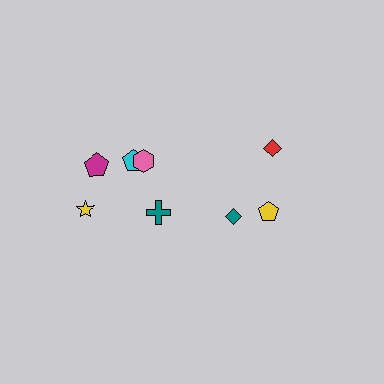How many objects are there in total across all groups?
There are 8 objects.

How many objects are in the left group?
There are 5 objects.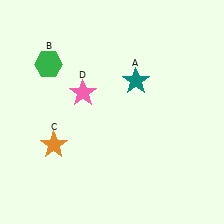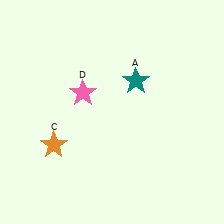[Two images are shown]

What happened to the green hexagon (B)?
The green hexagon (B) was removed in Image 2. It was in the top-left area of Image 1.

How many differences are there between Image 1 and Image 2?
There is 1 difference between the two images.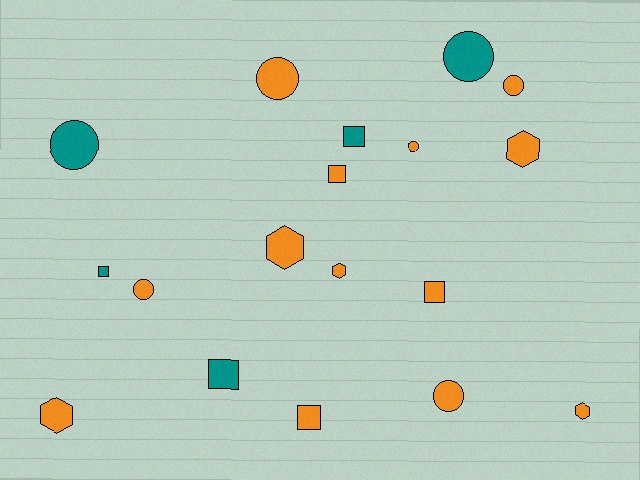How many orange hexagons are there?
There are 5 orange hexagons.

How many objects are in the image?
There are 18 objects.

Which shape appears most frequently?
Circle, with 7 objects.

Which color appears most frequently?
Orange, with 13 objects.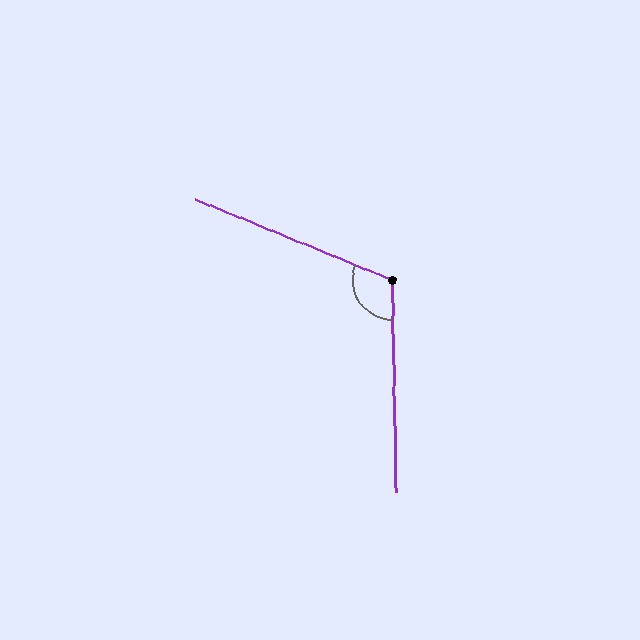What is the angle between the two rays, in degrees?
Approximately 113 degrees.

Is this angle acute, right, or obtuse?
It is obtuse.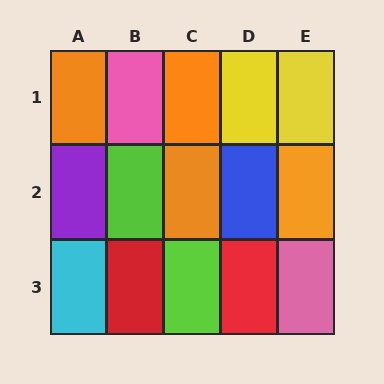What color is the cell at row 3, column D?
Red.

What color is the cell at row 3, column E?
Pink.